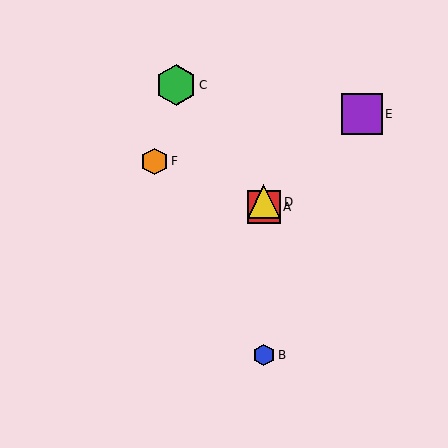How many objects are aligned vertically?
3 objects (A, B, D) are aligned vertically.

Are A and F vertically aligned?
No, A is at x≈264 and F is at x≈154.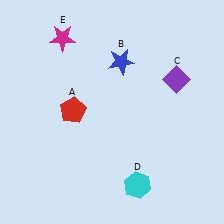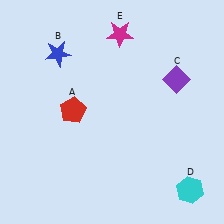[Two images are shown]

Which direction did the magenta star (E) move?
The magenta star (E) moved right.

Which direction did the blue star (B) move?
The blue star (B) moved left.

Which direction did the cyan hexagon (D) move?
The cyan hexagon (D) moved right.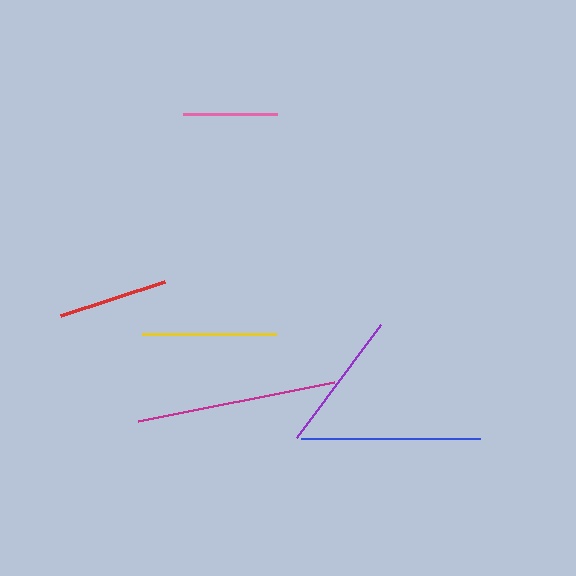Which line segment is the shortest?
The pink line is the shortest at approximately 94 pixels.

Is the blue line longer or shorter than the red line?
The blue line is longer than the red line.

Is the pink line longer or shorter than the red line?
The red line is longer than the pink line.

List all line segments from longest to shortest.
From longest to shortest: magenta, blue, purple, yellow, red, pink.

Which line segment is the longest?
The magenta line is the longest at approximately 200 pixels.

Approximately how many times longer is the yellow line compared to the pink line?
The yellow line is approximately 1.4 times the length of the pink line.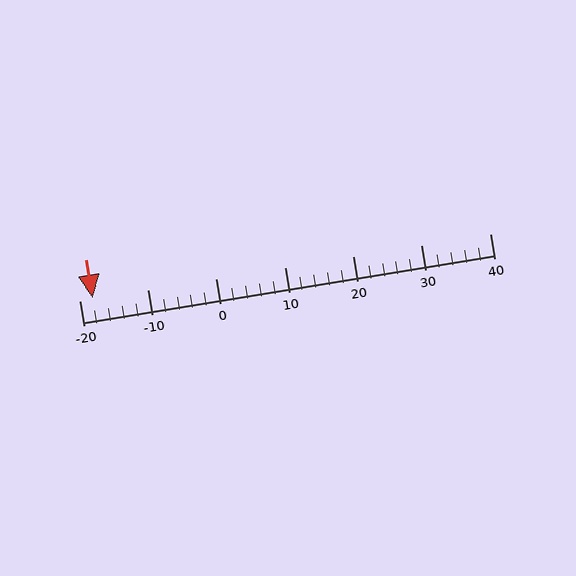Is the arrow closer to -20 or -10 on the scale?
The arrow is closer to -20.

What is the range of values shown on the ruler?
The ruler shows values from -20 to 40.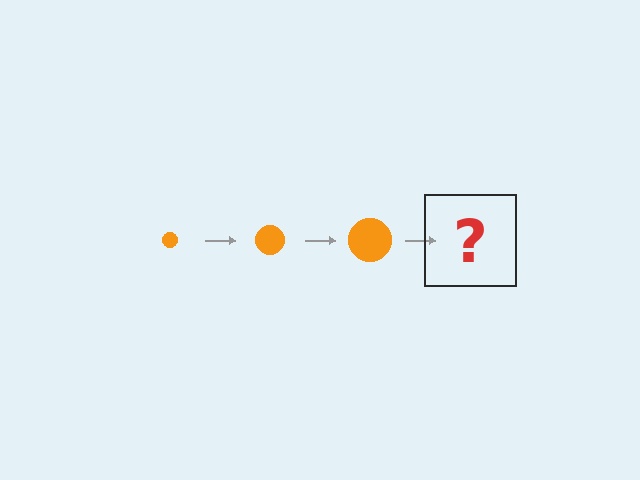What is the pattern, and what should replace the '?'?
The pattern is that the circle gets progressively larger each step. The '?' should be an orange circle, larger than the previous one.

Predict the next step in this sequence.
The next step is an orange circle, larger than the previous one.